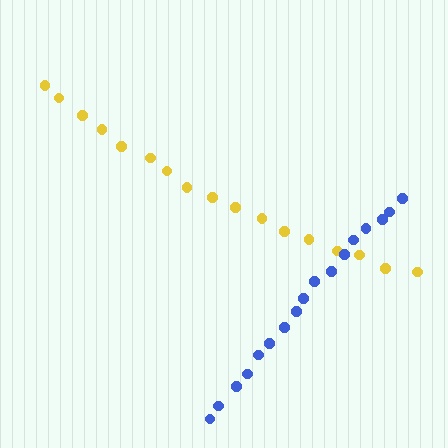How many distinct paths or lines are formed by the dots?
There are 2 distinct paths.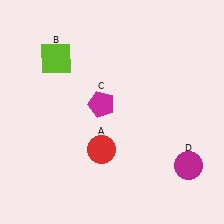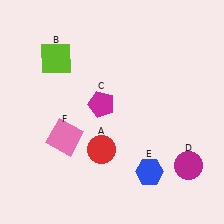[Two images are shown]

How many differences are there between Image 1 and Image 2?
There are 2 differences between the two images.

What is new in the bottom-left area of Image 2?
A pink square (F) was added in the bottom-left area of Image 2.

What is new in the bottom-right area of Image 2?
A blue hexagon (E) was added in the bottom-right area of Image 2.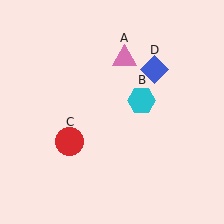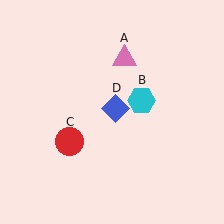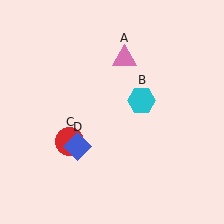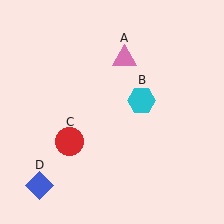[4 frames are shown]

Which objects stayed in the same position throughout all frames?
Pink triangle (object A) and cyan hexagon (object B) and red circle (object C) remained stationary.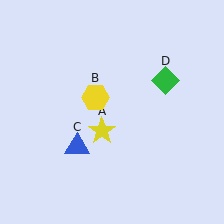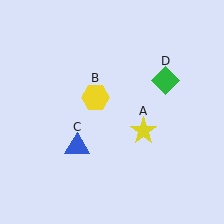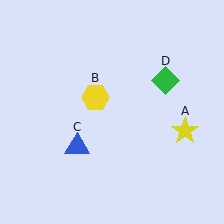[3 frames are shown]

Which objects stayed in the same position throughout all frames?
Yellow hexagon (object B) and blue triangle (object C) and green diamond (object D) remained stationary.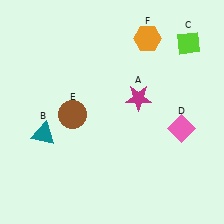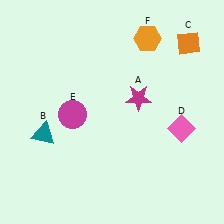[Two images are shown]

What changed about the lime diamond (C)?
In Image 1, C is lime. In Image 2, it changed to orange.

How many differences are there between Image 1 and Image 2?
There are 2 differences between the two images.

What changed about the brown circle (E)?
In Image 1, E is brown. In Image 2, it changed to magenta.